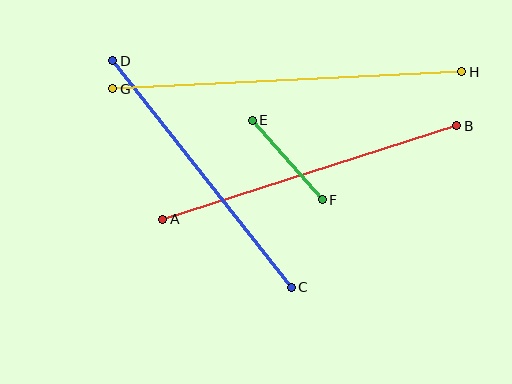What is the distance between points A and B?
The distance is approximately 309 pixels.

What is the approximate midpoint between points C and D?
The midpoint is at approximately (202, 174) pixels.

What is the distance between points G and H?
The distance is approximately 349 pixels.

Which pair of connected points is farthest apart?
Points G and H are farthest apart.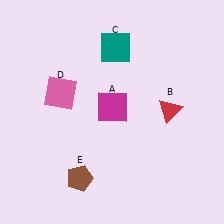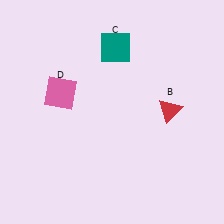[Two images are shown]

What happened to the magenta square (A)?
The magenta square (A) was removed in Image 2. It was in the top-right area of Image 1.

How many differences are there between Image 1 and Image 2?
There are 2 differences between the two images.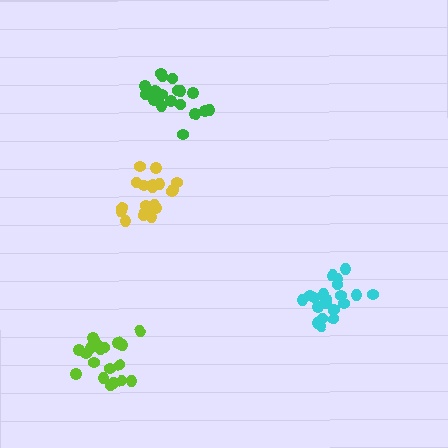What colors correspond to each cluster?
The clusters are colored: yellow, lime, green, cyan.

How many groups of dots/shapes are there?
There are 4 groups.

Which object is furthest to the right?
The cyan cluster is rightmost.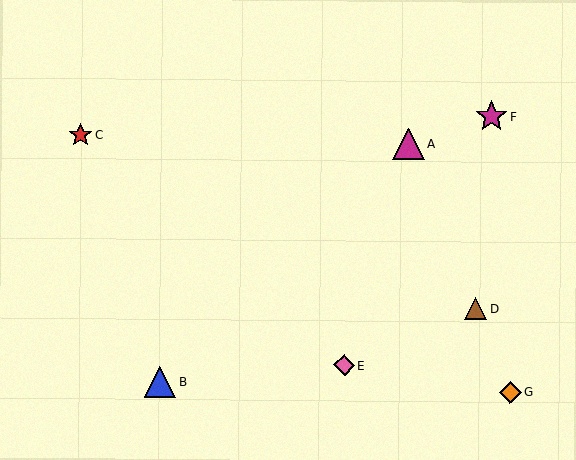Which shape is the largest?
The magenta star (labeled F) is the largest.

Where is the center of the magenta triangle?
The center of the magenta triangle is at (408, 144).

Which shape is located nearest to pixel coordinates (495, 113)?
The magenta star (labeled F) at (491, 116) is nearest to that location.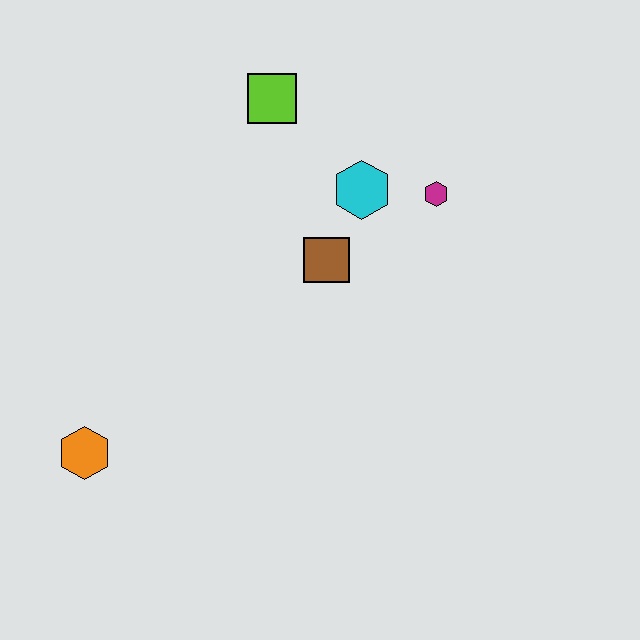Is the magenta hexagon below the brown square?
No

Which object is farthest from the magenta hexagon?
The orange hexagon is farthest from the magenta hexagon.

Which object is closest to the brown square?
The cyan hexagon is closest to the brown square.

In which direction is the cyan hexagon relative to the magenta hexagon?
The cyan hexagon is to the left of the magenta hexagon.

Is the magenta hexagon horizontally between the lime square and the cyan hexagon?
No